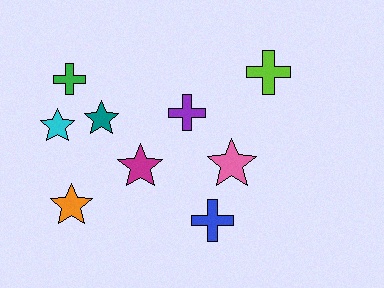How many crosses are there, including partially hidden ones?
There are 4 crosses.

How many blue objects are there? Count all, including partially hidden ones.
There is 1 blue object.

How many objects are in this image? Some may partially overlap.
There are 9 objects.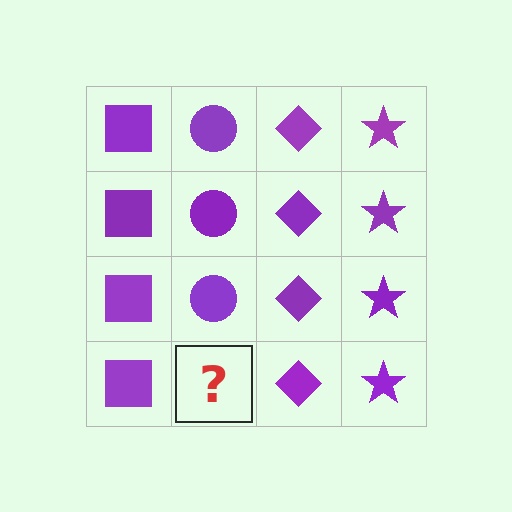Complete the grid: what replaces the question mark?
The question mark should be replaced with a purple circle.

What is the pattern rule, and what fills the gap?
The rule is that each column has a consistent shape. The gap should be filled with a purple circle.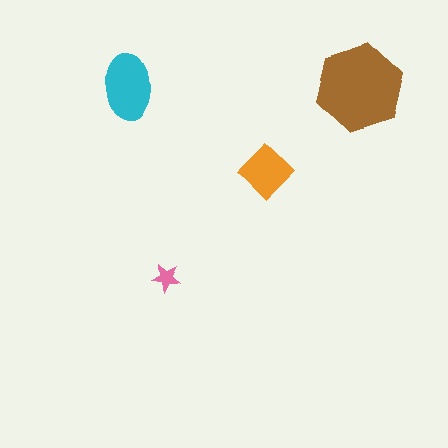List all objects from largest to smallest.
The brown hexagon, the cyan ellipse, the orange diamond, the pink star.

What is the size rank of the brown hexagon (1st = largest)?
1st.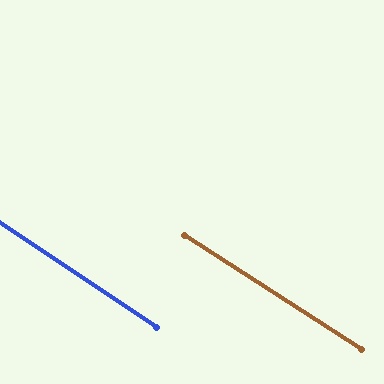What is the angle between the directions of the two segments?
Approximately 0 degrees.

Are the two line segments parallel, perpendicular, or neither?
Parallel — their directions differ by only 0.5°.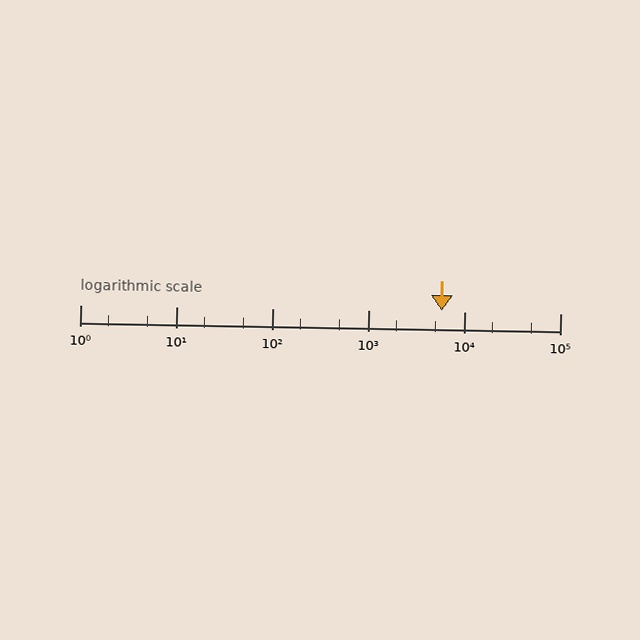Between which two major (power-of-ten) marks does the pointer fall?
The pointer is between 1000 and 10000.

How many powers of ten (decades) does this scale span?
The scale spans 5 decades, from 1 to 100000.